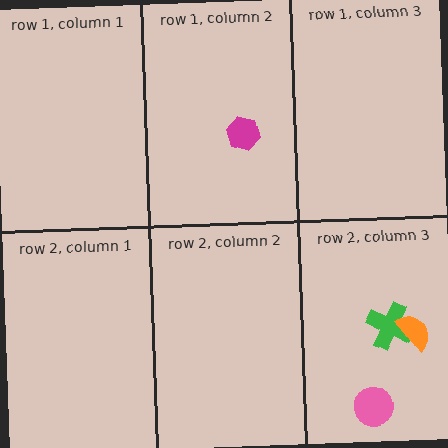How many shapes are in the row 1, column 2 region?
1.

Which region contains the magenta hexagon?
The row 1, column 2 region.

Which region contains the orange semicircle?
The row 2, column 3 region.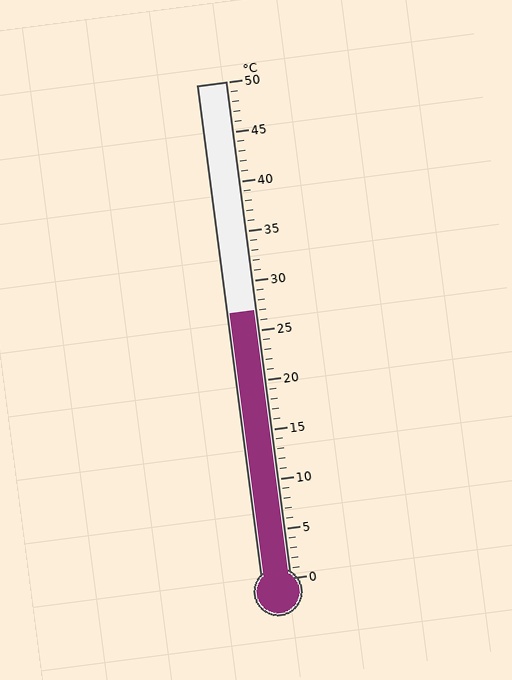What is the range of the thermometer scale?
The thermometer scale ranges from 0°C to 50°C.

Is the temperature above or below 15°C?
The temperature is above 15°C.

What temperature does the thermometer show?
The thermometer shows approximately 27°C.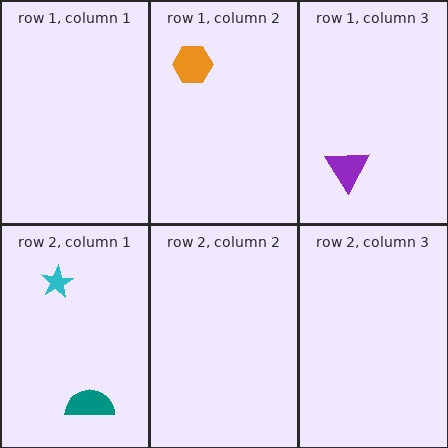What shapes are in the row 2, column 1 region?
The cyan star, the teal semicircle.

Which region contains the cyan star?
The row 2, column 1 region.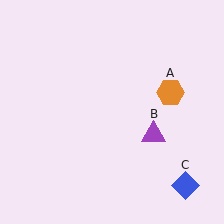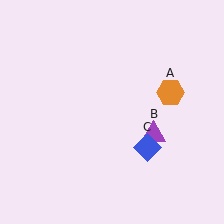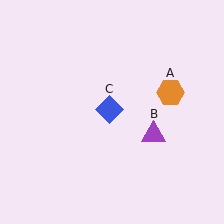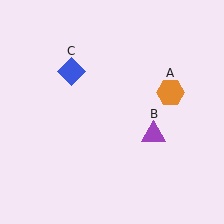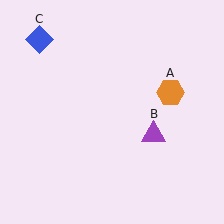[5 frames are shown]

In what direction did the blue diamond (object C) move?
The blue diamond (object C) moved up and to the left.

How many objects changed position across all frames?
1 object changed position: blue diamond (object C).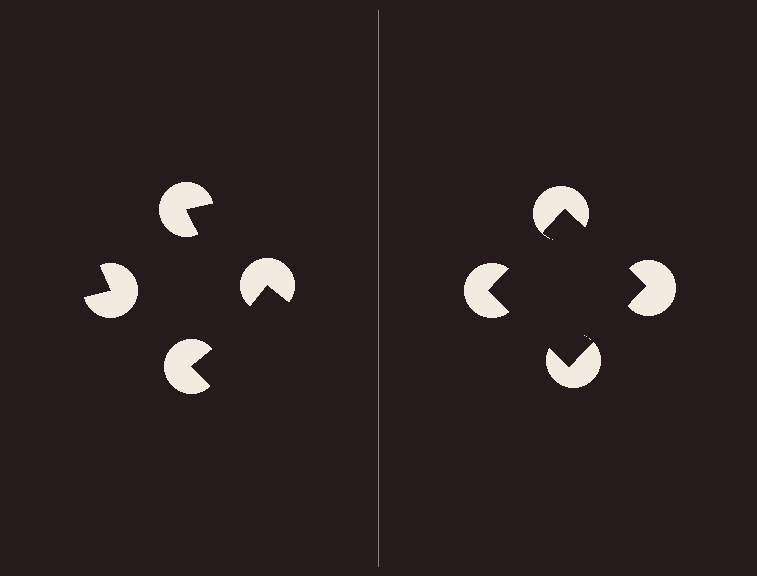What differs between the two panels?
The pac-man discs are positioned identically on both sides; only the wedge orientations differ. On the right they align to a square; on the left they are misaligned.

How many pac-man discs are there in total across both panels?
8 — 4 on each side.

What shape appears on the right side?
An illusory square.